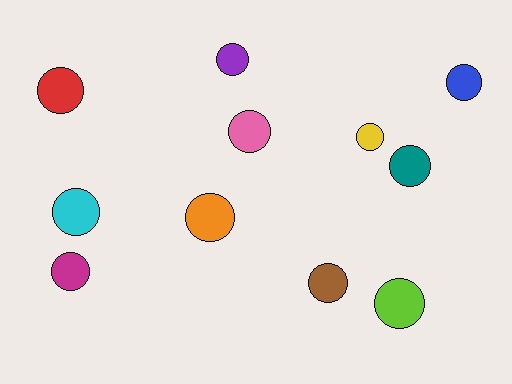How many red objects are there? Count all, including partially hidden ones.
There is 1 red object.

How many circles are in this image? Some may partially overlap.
There are 11 circles.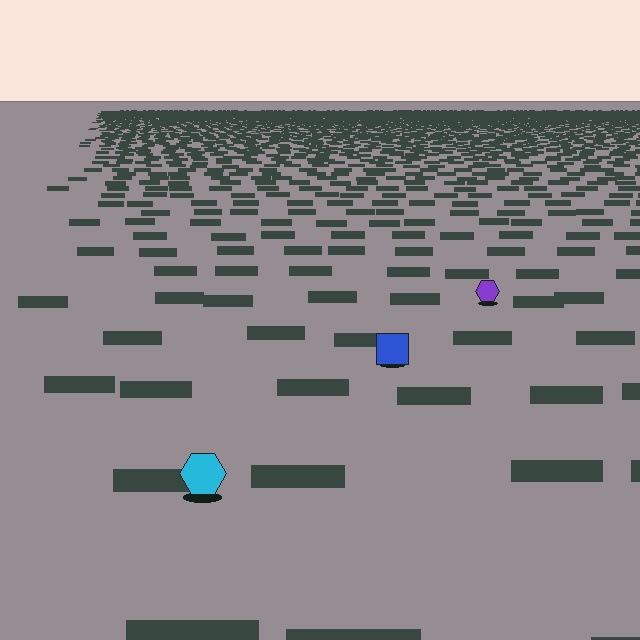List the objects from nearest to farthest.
From nearest to farthest: the cyan hexagon, the blue square, the purple hexagon.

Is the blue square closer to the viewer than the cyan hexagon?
No. The cyan hexagon is closer — you can tell from the texture gradient: the ground texture is coarser near it.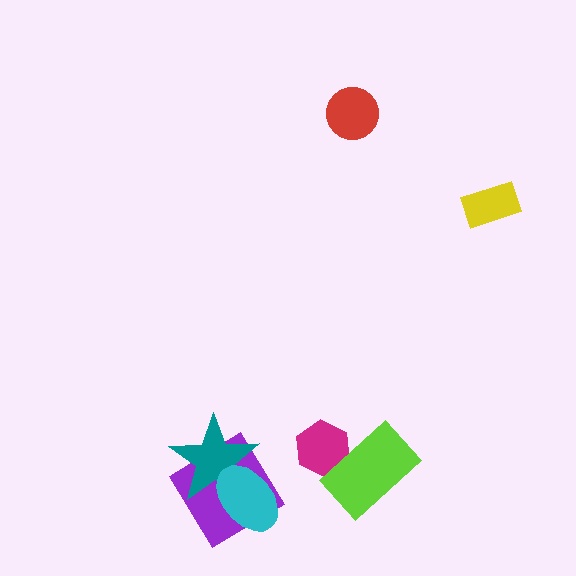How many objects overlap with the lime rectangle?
1 object overlaps with the lime rectangle.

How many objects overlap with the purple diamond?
2 objects overlap with the purple diamond.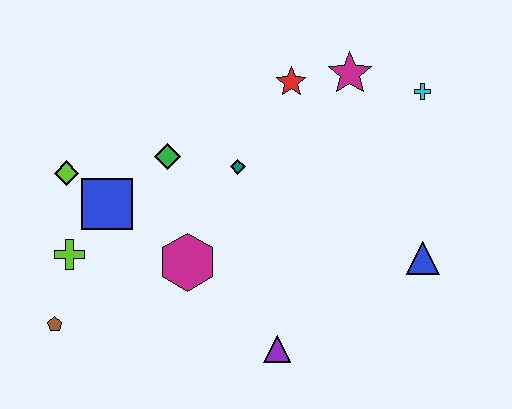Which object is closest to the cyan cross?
The magenta star is closest to the cyan cross.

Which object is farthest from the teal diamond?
The brown pentagon is farthest from the teal diamond.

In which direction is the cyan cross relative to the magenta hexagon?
The cyan cross is to the right of the magenta hexagon.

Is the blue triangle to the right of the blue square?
Yes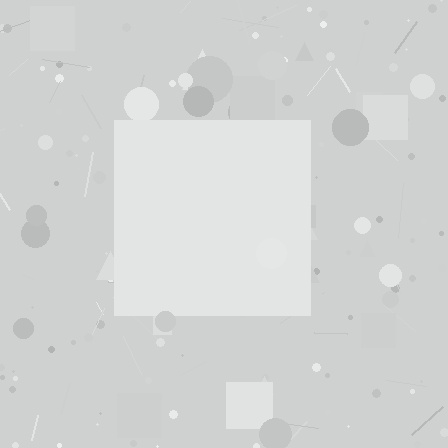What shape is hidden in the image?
A square is hidden in the image.